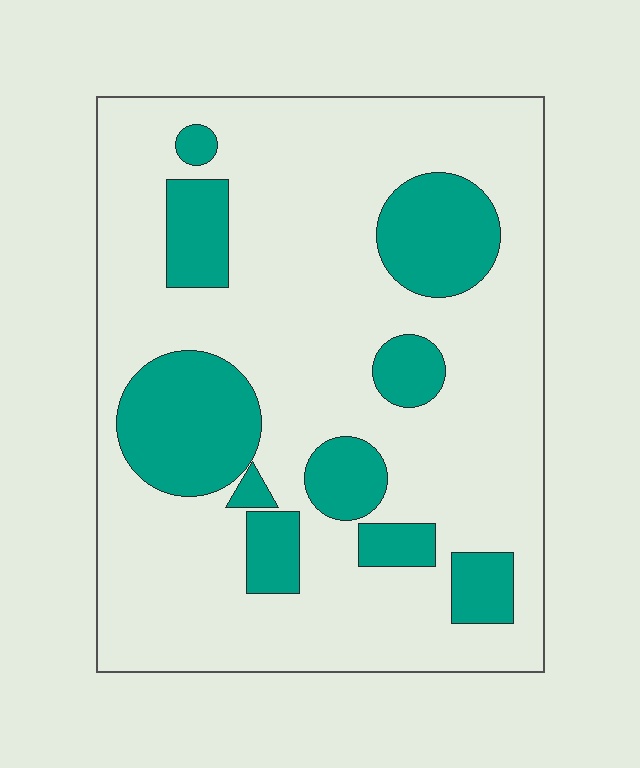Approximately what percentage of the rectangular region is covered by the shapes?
Approximately 25%.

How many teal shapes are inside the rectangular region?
10.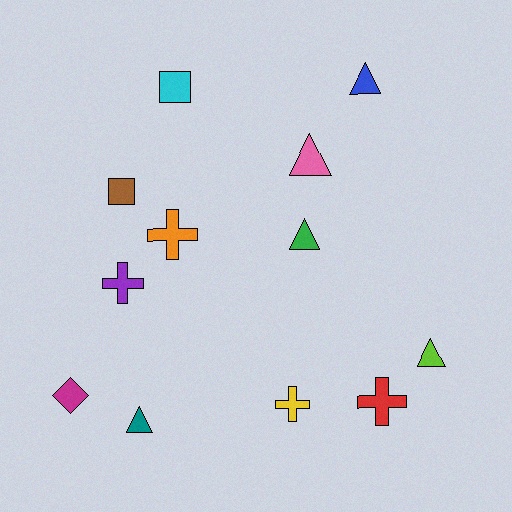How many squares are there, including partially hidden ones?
There are 2 squares.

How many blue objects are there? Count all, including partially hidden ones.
There is 1 blue object.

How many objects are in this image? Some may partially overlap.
There are 12 objects.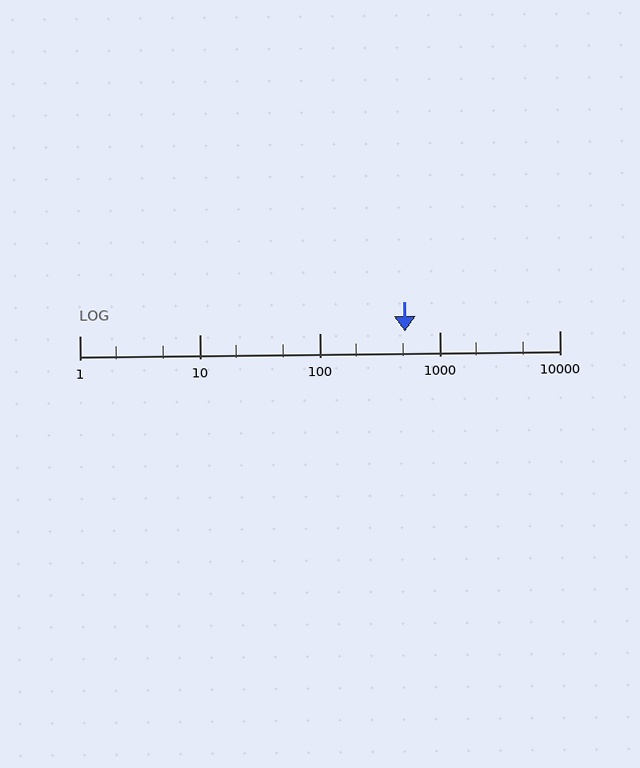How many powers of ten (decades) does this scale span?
The scale spans 4 decades, from 1 to 10000.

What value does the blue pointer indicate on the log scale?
The pointer indicates approximately 520.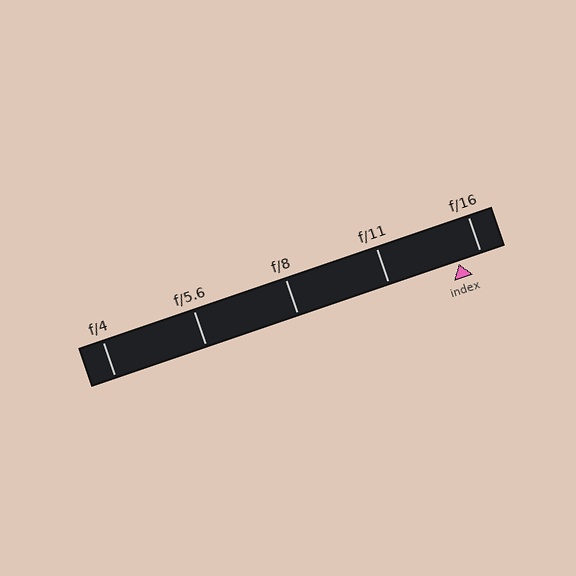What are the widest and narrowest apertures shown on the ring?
The widest aperture shown is f/4 and the narrowest is f/16.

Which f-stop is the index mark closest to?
The index mark is closest to f/16.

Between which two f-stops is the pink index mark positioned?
The index mark is between f/11 and f/16.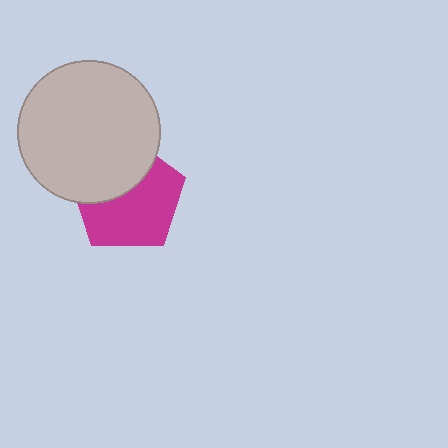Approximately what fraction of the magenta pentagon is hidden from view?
Roughly 39% of the magenta pentagon is hidden behind the light gray circle.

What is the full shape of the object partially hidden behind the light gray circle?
The partially hidden object is a magenta pentagon.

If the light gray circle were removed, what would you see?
You would see the complete magenta pentagon.